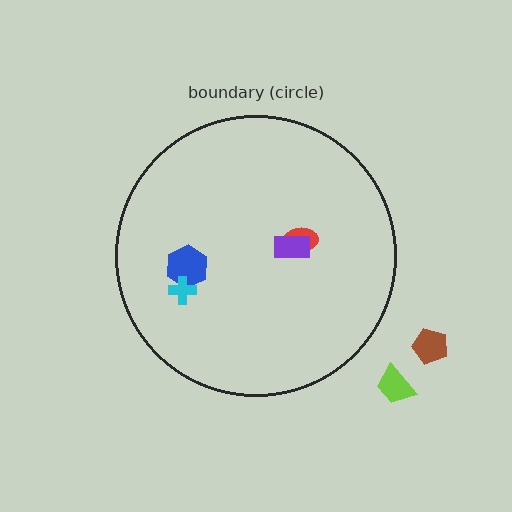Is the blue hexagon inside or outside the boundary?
Inside.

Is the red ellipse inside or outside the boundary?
Inside.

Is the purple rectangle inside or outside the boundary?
Inside.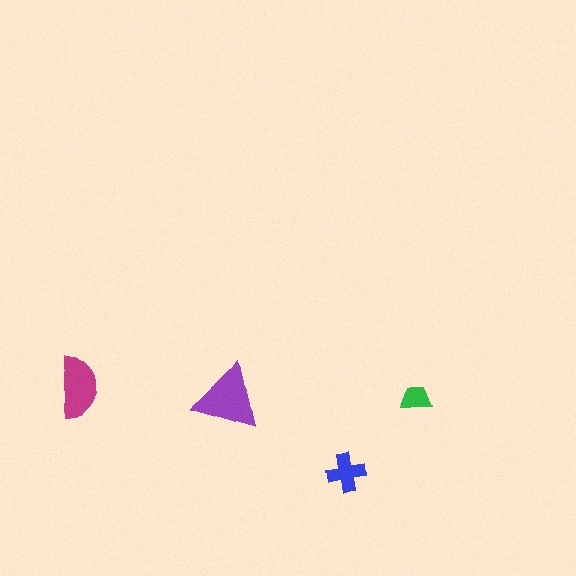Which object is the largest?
The purple triangle.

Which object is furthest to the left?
The magenta semicircle is leftmost.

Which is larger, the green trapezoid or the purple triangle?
The purple triangle.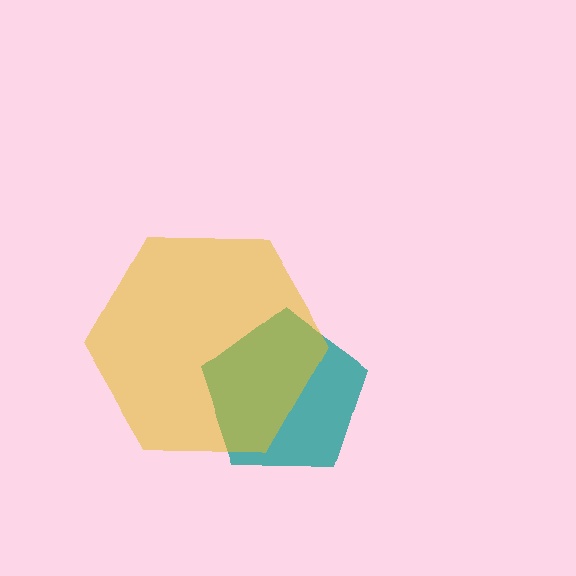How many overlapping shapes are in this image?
There are 2 overlapping shapes in the image.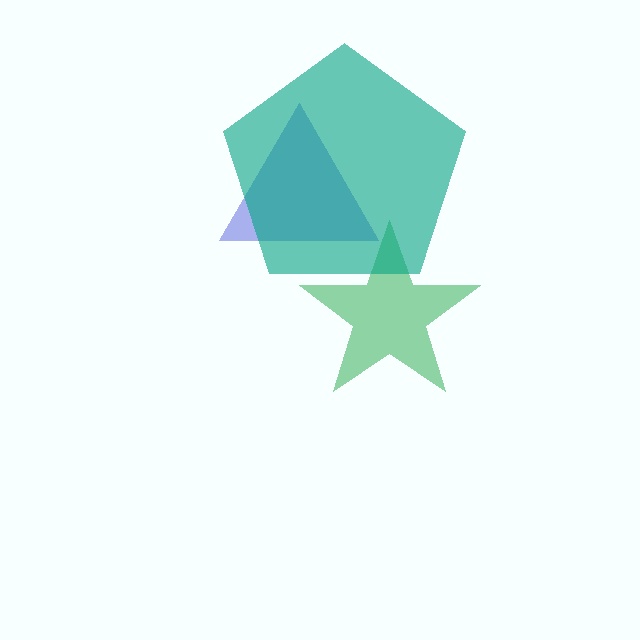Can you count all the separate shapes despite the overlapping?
Yes, there are 3 separate shapes.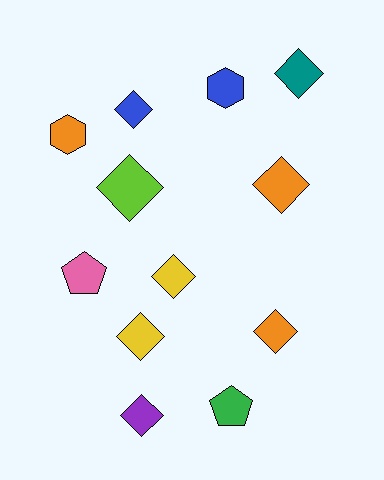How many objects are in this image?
There are 12 objects.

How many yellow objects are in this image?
There are 2 yellow objects.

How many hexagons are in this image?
There are 2 hexagons.